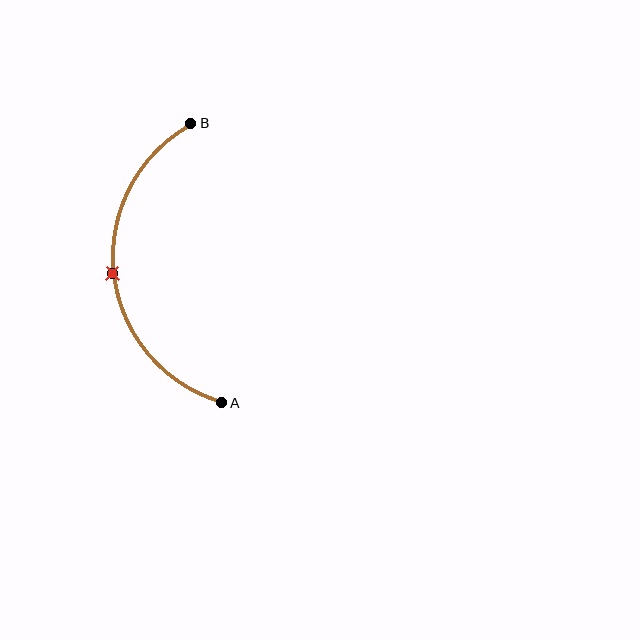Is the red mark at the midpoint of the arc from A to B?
Yes. The red mark lies on the arc at equal arc-length from both A and B — it is the arc midpoint.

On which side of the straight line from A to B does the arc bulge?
The arc bulges to the left of the straight line connecting A and B.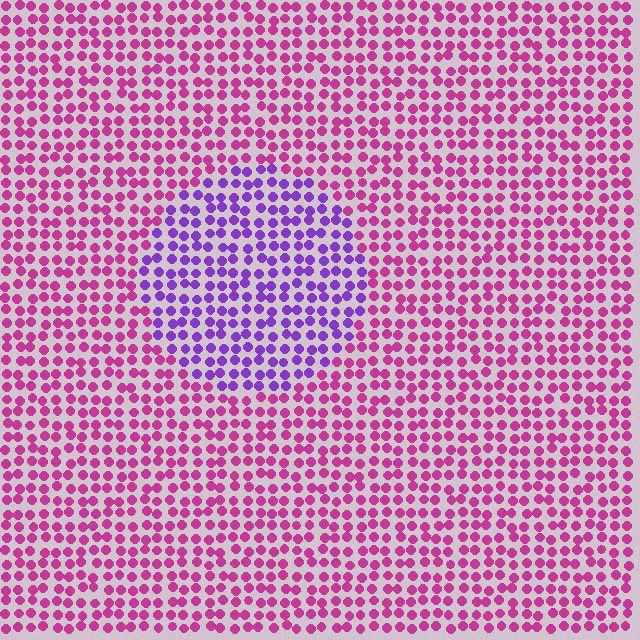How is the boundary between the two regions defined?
The boundary is defined purely by a slight shift in hue (about 46 degrees). Spacing, size, and orientation are identical on both sides.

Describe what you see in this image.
The image is filled with small magenta elements in a uniform arrangement. A circle-shaped region is visible where the elements are tinted to a slightly different hue, forming a subtle color boundary.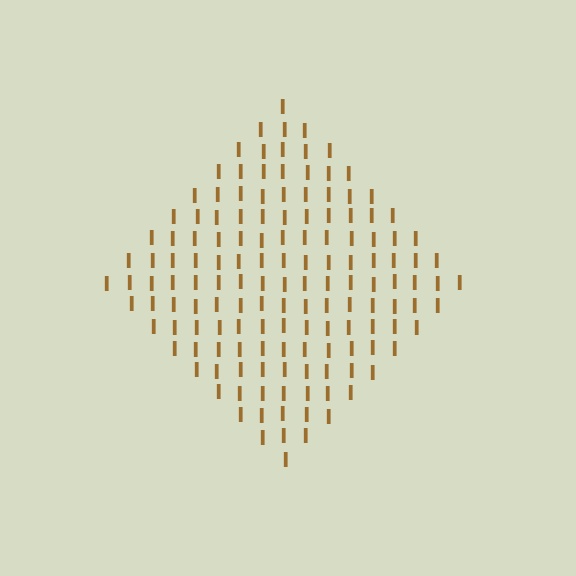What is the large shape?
The large shape is a diamond.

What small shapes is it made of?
It is made of small letter I's.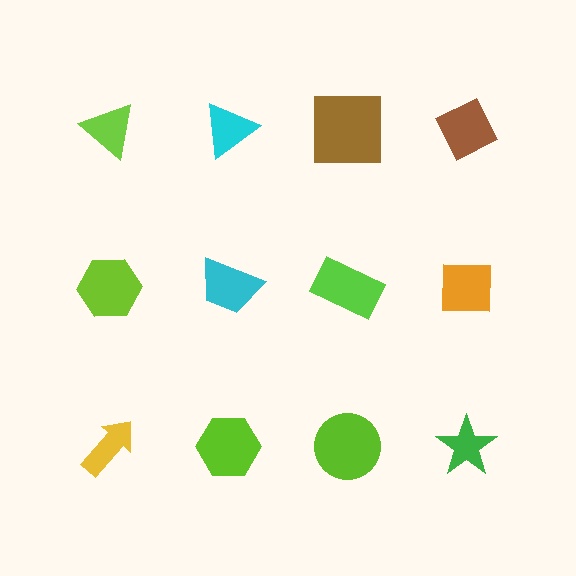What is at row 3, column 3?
A lime circle.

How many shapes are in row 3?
4 shapes.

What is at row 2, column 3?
A lime rectangle.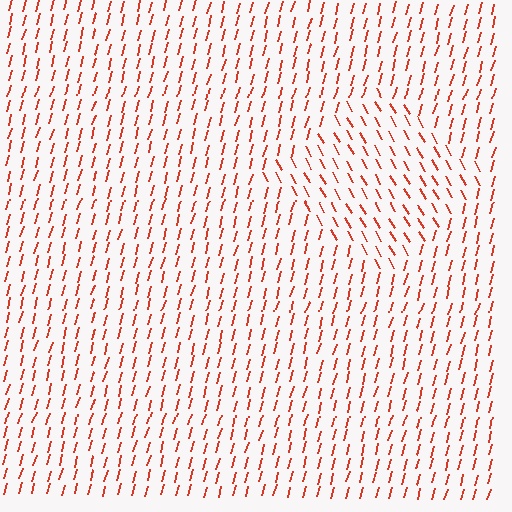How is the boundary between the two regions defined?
The boundary is defined purely by a change in line orientation (approximately 45 degrees difference). All lines are the same color and thickness.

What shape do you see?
I see a diamond.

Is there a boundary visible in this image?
Yes, there is a texture boundary formed by a change in line orientation.